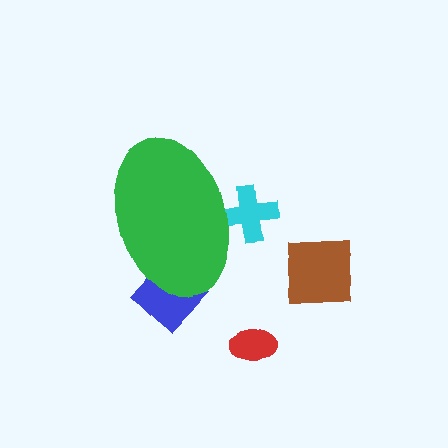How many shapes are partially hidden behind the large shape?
2 shapes are partially hidden.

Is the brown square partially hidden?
No, the brown square is fully visible.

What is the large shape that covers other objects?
A green ellipse.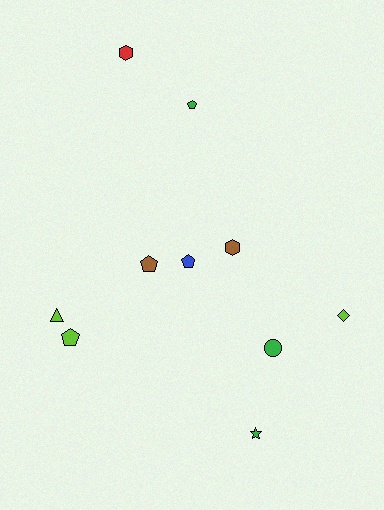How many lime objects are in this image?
There are 3 lime objects.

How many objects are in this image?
There are 10 objects.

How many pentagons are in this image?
There are 4 pentagons.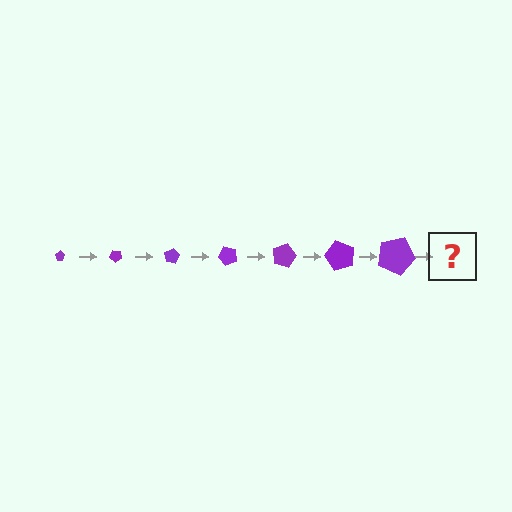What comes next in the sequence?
The next element should be a pentagon, larger than the previous one and rotated 280 degrees from the start.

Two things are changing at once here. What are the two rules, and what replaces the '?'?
The two rules are that the pentagon grows larger each step and it rotates 40 degrees each step. The '?' should be a pentagon, larger than the previous one and rotated 280 degrees from the start.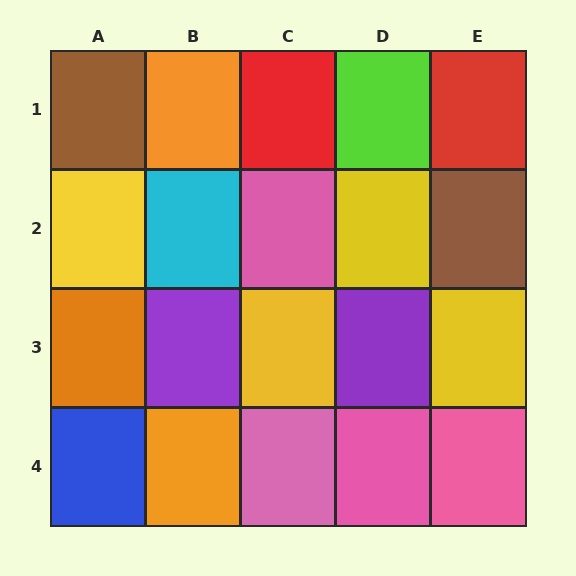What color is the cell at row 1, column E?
Red.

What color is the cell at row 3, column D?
Purple.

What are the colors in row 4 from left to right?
Blue, orange, pink, pink, pink.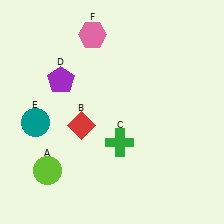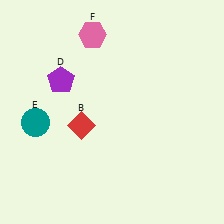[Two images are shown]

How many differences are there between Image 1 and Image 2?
There are 2 differences between the two images.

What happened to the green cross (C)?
The green cross (C) was removed in Image 2. It was in the bottom-right area of Image 1.